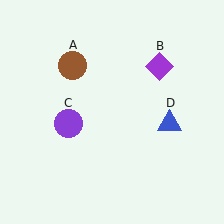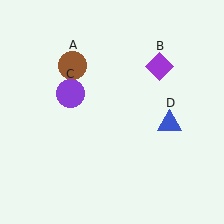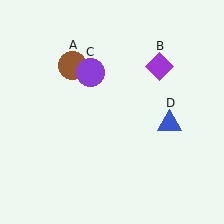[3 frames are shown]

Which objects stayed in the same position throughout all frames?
Brown circle (object A) and purple diamond (object B) and blue triangle (object D) remained stationary.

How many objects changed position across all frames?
1 object changed position: purple circle (object C).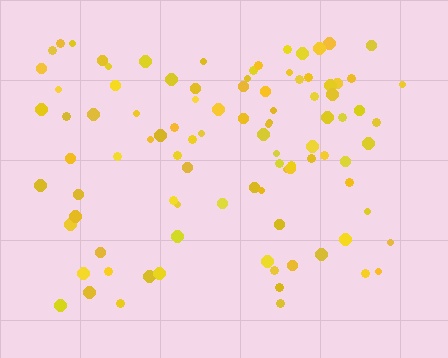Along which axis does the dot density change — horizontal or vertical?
Vertical.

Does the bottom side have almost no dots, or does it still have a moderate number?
Still a moderate number, just noticeably fewer than the top.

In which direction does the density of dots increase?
From bottom to top, with the top side densest.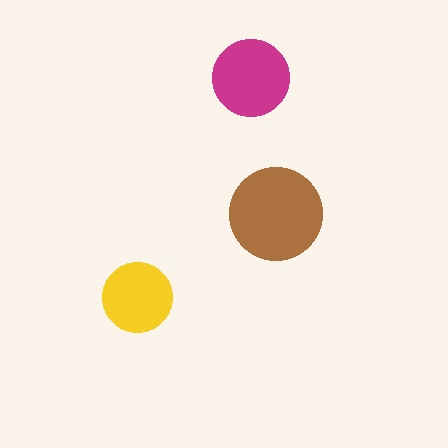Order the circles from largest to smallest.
the brown one, the magenta one, the yellow one.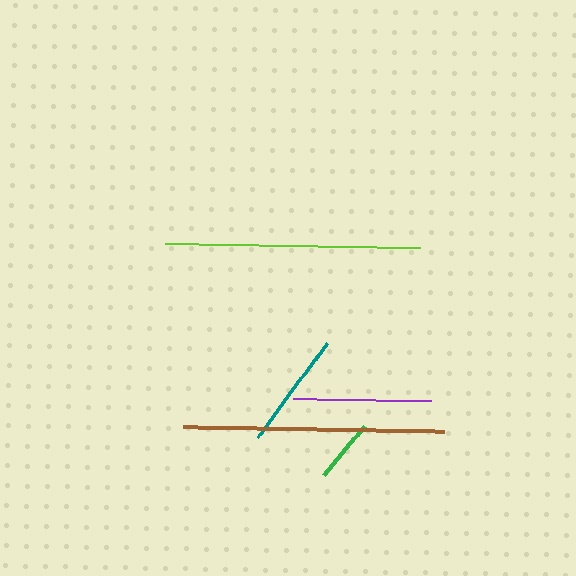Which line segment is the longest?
The brown line is the longest at approximately 262 pixels.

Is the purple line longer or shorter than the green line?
The purple line is longer than the green line.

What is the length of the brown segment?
The brown segment is approximately 262 pixels long.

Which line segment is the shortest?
The green line is the shortest at approximately 63 pixels.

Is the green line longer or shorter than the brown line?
The brown line is longer than the green line.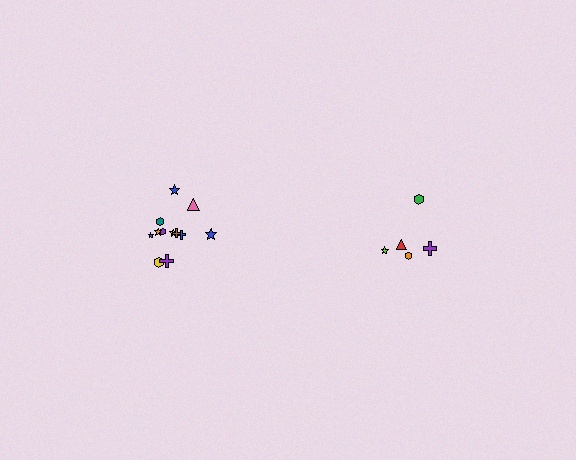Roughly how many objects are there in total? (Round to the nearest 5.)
Roughly 15 objects in total.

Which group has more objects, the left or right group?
The left group.